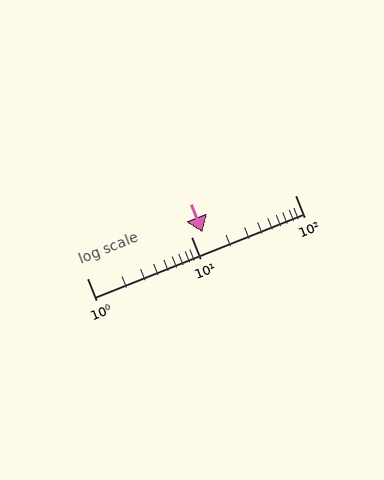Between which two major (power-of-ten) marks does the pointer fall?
The pointer is between 10 and 100.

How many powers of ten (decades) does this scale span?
The scale spans 2 decades, from 1 to 100.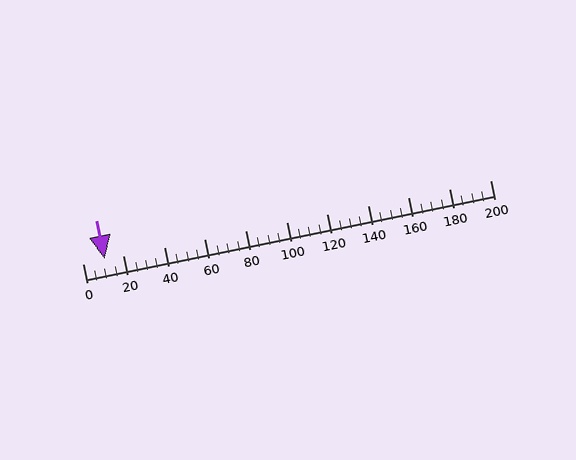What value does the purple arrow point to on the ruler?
The purple arrow points to approximately 11.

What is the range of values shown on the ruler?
The ruler shows values from 0 to 200.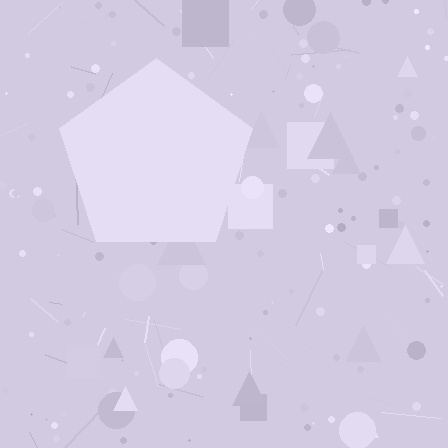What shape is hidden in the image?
A pentagon is hidden in the image.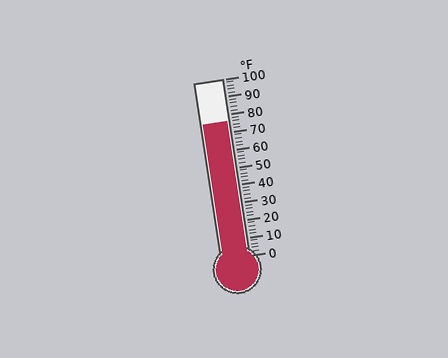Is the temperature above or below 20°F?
The temperature is above 20°F.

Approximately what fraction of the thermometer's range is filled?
The thermometer is filled to approximately 75% of its range.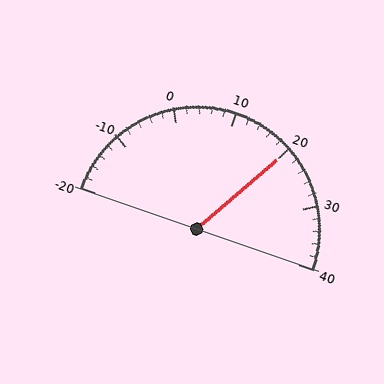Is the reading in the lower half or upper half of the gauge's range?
The reading is in the upper half of the range (-20 to 40).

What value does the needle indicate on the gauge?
The needle indicates approximately 20.